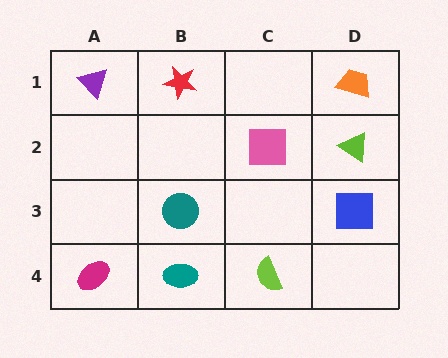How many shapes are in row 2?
2 shapes.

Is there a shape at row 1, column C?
No, that cell is empty.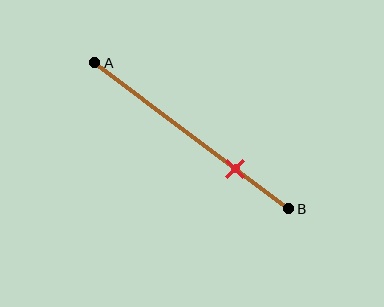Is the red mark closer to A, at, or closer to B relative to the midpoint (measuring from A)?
The red mark is closer to point B than the midpoint of segment AB.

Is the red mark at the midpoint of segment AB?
No, the mark is at about 75% from A, not at the 50% midpoint.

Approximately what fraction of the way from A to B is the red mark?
The red mark is approximately 75% of the way from A to B.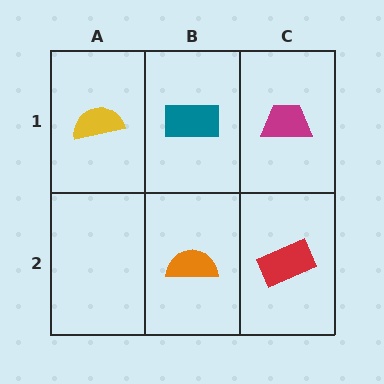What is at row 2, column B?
An orange semicircle.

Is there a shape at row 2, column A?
No, that cell is empty.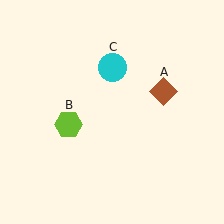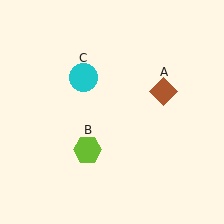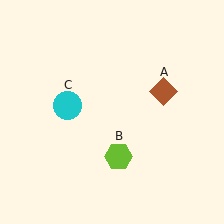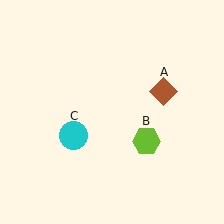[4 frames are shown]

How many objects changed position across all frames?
2 objects changed position: lime hexagon (object B), cyan circle (object C).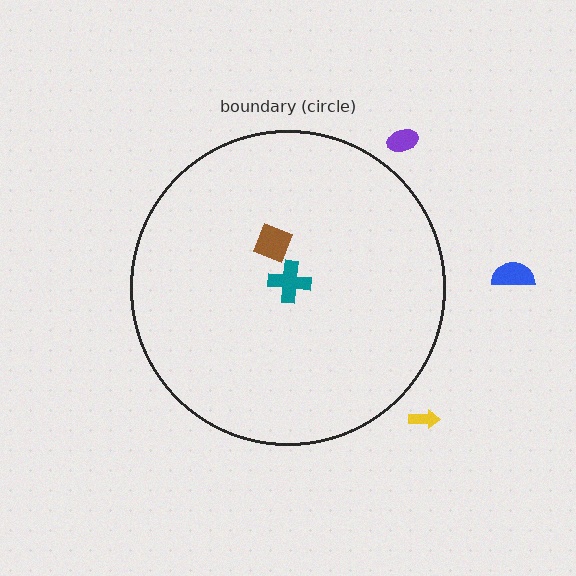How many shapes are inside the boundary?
2 inside, 3 outside.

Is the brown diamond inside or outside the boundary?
Inside.